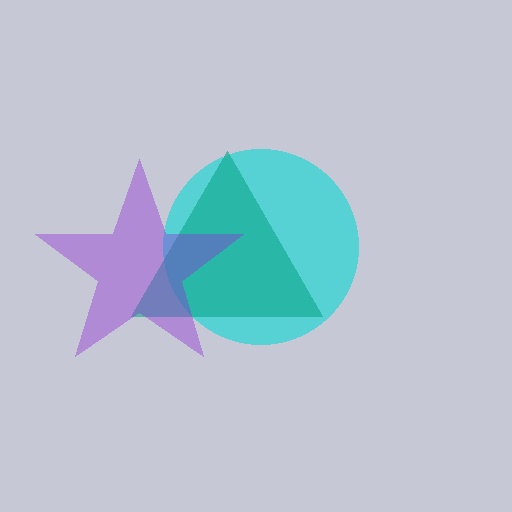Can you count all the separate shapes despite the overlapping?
Yes, there are 3 separate shapes.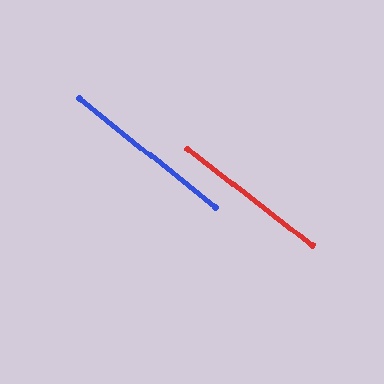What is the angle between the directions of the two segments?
Approximately 1 degree.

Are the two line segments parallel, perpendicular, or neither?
Parallel — their directions differ by only 1.3°.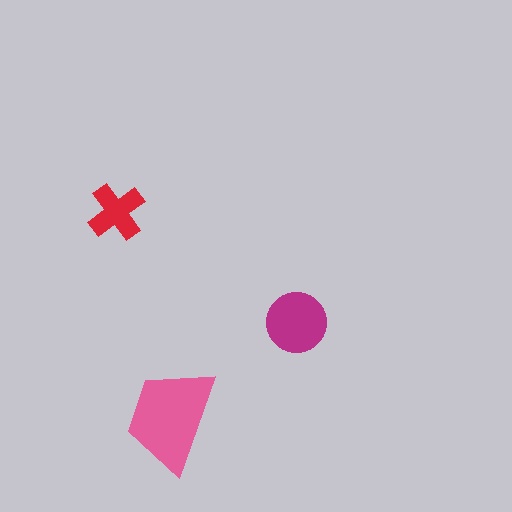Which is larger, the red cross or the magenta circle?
The magenta circle.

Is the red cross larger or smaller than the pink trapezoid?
Smaller.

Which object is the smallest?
The red cross.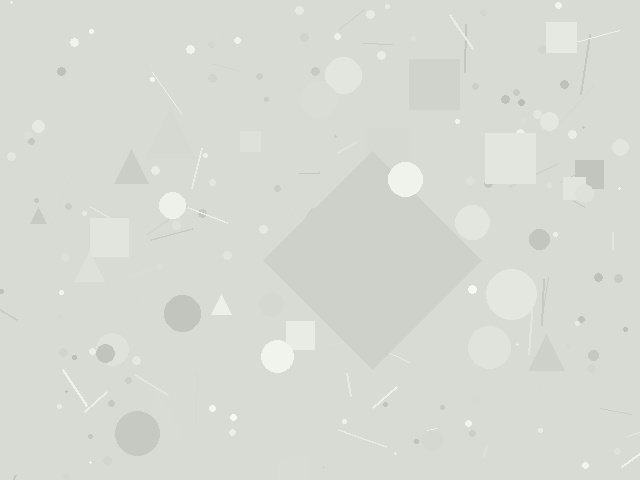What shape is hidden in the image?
A diamond is hidden in the image.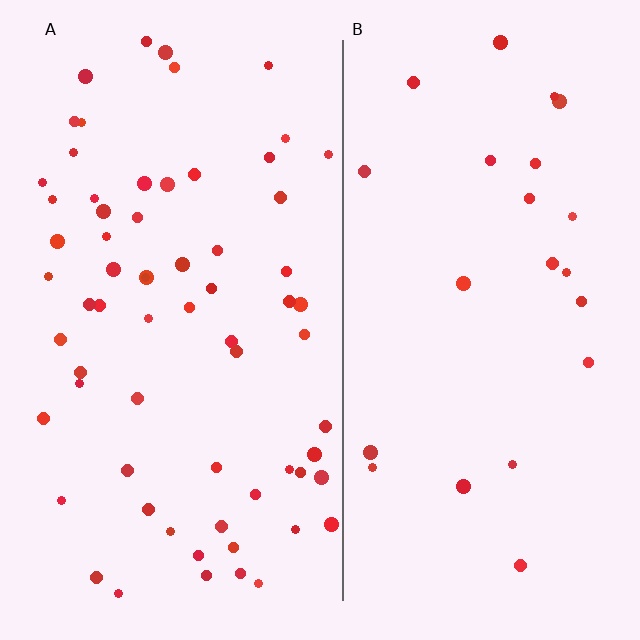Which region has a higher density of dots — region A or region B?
A (the left).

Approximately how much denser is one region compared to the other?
Approximately 2.9× — region A over region B.